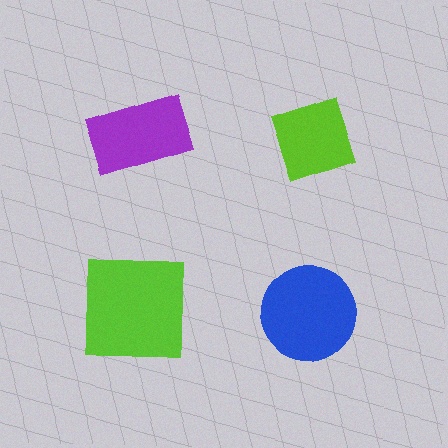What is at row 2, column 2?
A blue circle.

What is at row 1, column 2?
A lime diamond.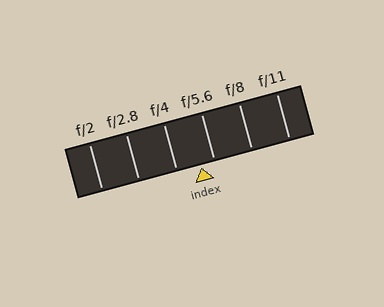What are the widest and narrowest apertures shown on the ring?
The widest aperture shown is f/2 and the narrowest is f/11.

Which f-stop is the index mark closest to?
The index mark is closest to f/5.6.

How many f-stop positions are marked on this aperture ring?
There are 6 f-stop positions marked.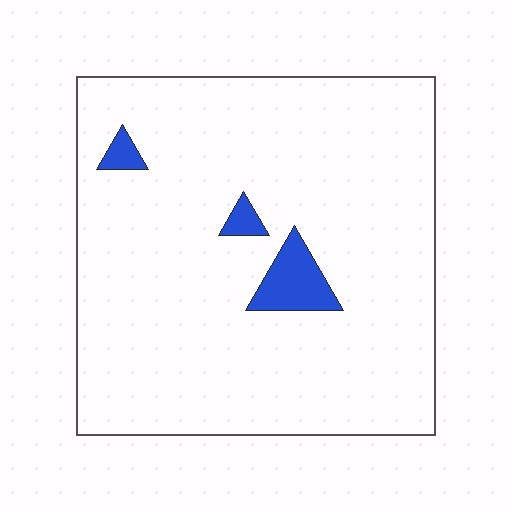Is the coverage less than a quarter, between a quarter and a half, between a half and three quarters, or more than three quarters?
Less than a quarter.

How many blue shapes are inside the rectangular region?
3.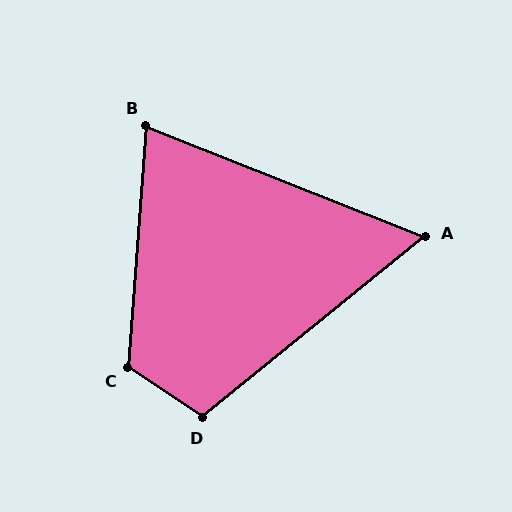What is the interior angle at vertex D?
Approximately 107 degrees (obtuse).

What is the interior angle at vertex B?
Approximately 73 degrees (acute).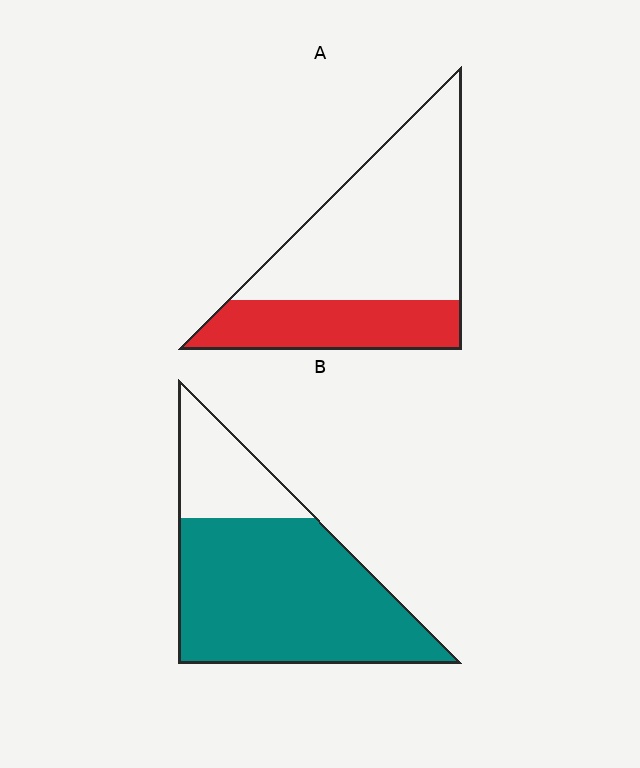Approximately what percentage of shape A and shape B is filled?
A is approximately 30% and B is approximately 75%.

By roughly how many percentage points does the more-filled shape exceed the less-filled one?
By roughly 45 percentage points (B over A).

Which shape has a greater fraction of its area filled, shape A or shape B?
Shape B.